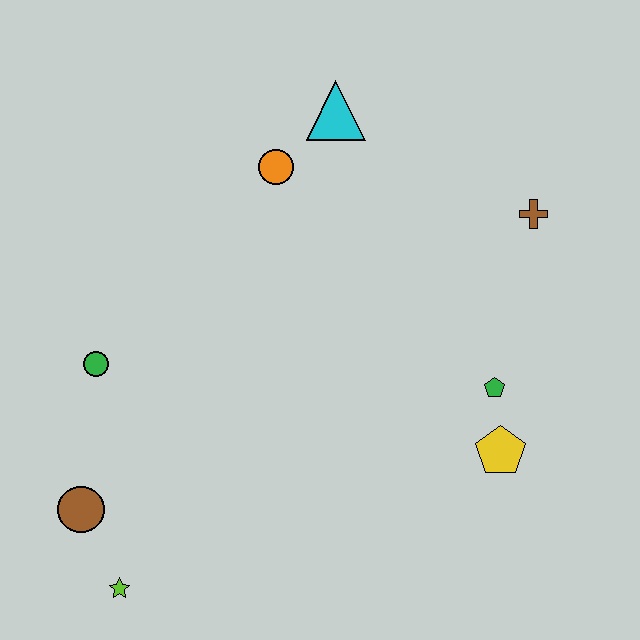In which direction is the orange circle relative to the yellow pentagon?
The orange circle is above the yellow pentagon.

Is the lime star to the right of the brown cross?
No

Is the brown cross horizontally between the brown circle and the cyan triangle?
No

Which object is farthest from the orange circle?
The lime star is farthest from the orange circle.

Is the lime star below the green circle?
Yes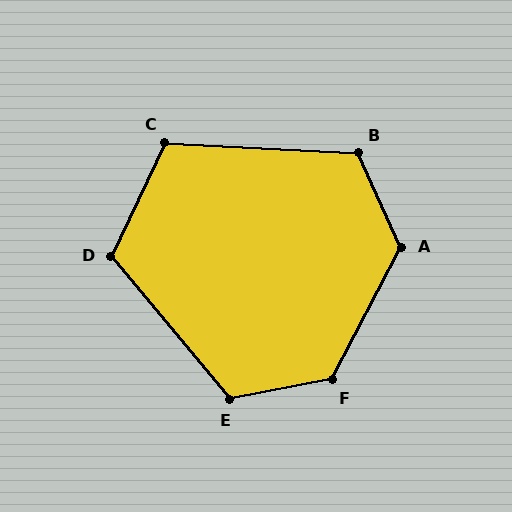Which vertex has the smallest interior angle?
C, at approximately 113 degrees.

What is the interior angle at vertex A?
Approximately 128 degrees (obtuse).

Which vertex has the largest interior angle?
F, at approximately 128 degrees.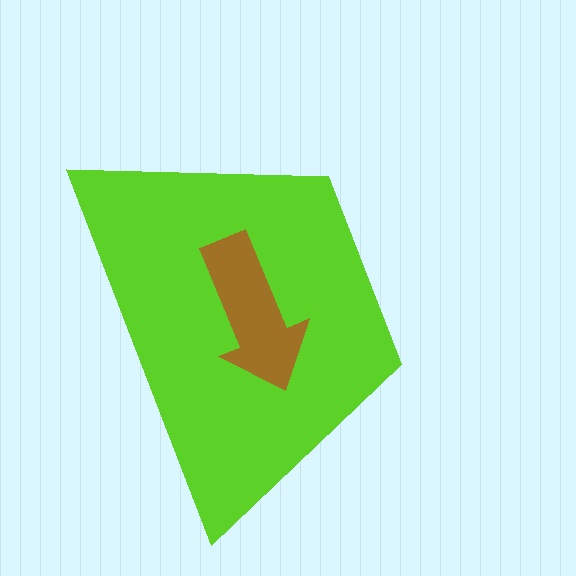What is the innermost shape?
The brown arrow.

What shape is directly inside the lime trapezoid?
The brown arrow.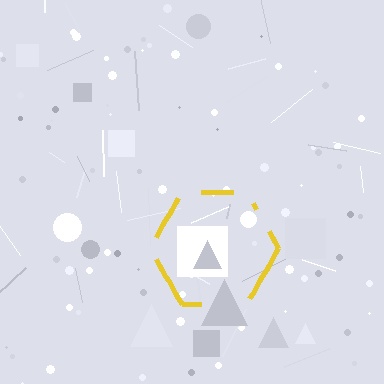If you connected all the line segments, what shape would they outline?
They would outline a hexagon.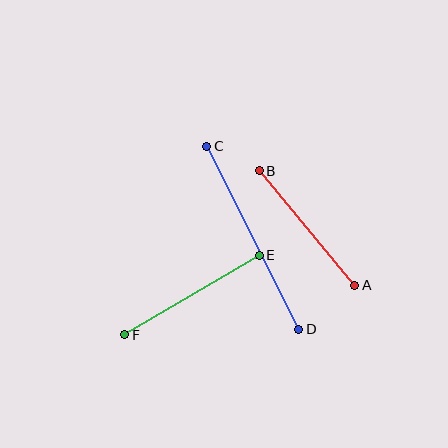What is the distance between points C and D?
The distance is approximately 205 pixels.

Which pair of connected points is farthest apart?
Points C and D are farthest apart.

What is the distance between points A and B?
The distance is approximately 149 pixels.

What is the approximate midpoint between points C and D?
The midpoint is at approximately (253, 238) pixels.